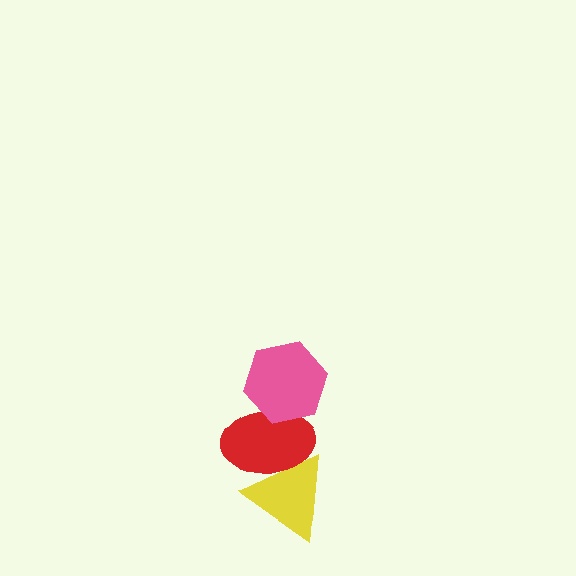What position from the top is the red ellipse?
The red ellipse is 2nd from the top.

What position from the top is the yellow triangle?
The yellow triangle is 3rd from the top.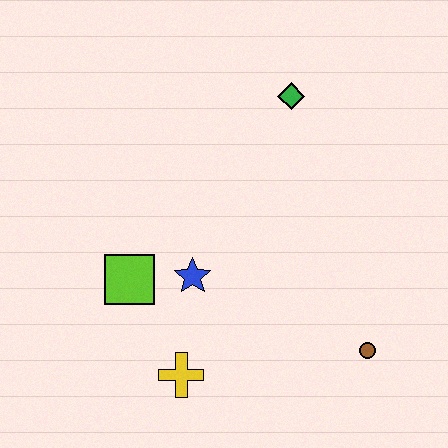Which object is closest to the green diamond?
The blue star is closest to the green diamond.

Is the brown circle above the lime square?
No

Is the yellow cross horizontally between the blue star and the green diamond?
No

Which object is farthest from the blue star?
The green diamond is farthest from the blue star.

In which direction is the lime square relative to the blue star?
The lime square is to the left of the blue star.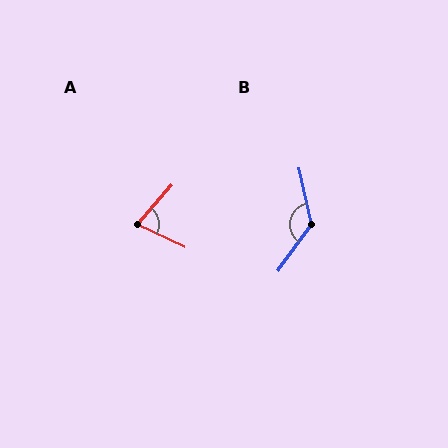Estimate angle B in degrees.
Approximately 132 degrees.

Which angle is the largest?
B, at approximately 132 degrees.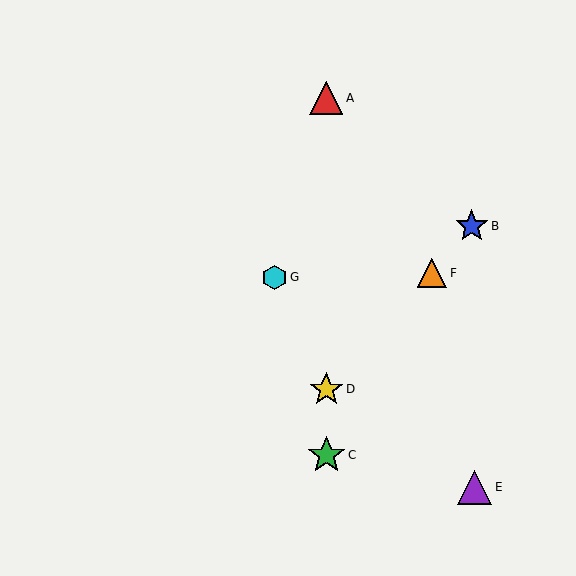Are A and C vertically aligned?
Yes, both are at x≈326.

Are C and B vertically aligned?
No, C is at x≈326 and B is at x≈472.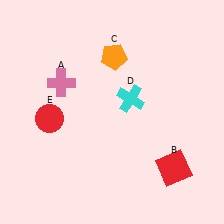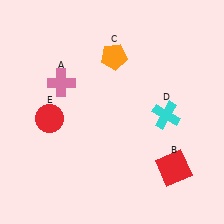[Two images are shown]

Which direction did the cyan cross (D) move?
The cyan cross (D) moved right.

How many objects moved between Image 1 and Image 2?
1 object moved between the two images.